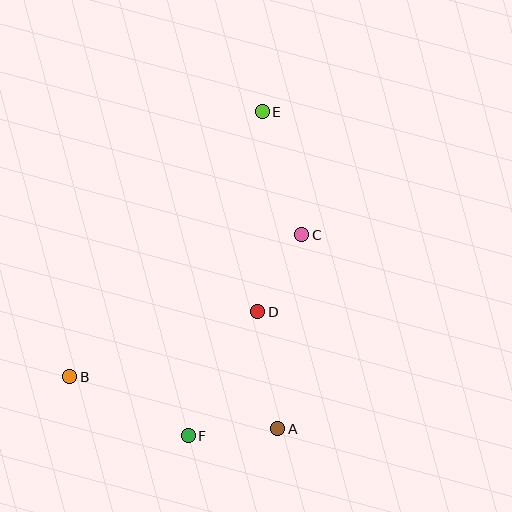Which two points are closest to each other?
Points C and D are closest to each other.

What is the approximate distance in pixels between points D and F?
The distance between D and F is approximately 142 pixels.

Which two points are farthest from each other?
Points E and F are farthest from each other.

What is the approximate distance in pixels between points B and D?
The distance between B and D is approximately 199 pixels.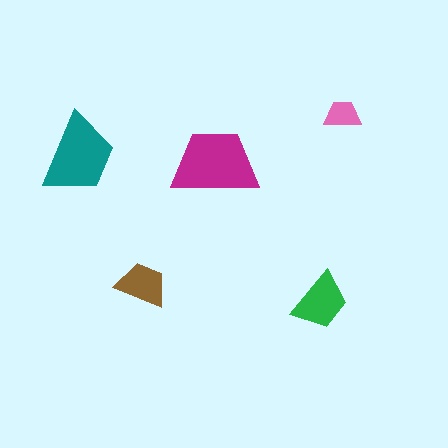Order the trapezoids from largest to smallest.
the magenta one, the teal one, the green one, the brown one, the pink one.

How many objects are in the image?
There are 5 objects in the image.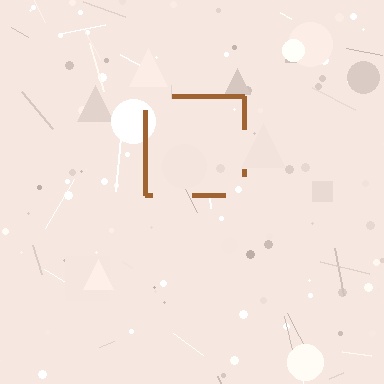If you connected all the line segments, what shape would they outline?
They would outline a square.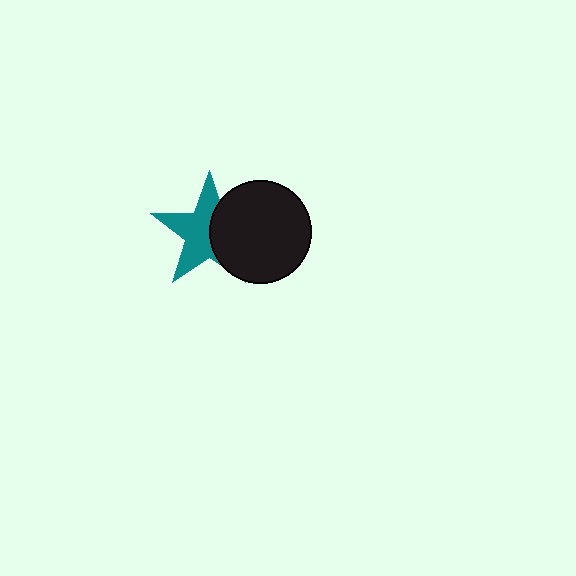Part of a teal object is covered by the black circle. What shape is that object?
It is a star.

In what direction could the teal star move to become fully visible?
The teal star could move left. That would shift it out from behind the black circle entirely.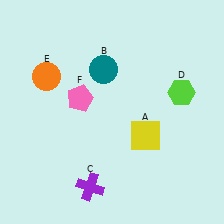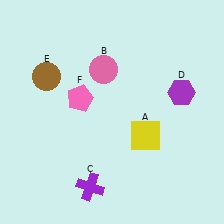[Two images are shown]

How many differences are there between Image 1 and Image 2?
There are 3 differences between the two images.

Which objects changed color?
B changed from teal to pink. D changed from lime to purple. E changed from orange to brown.